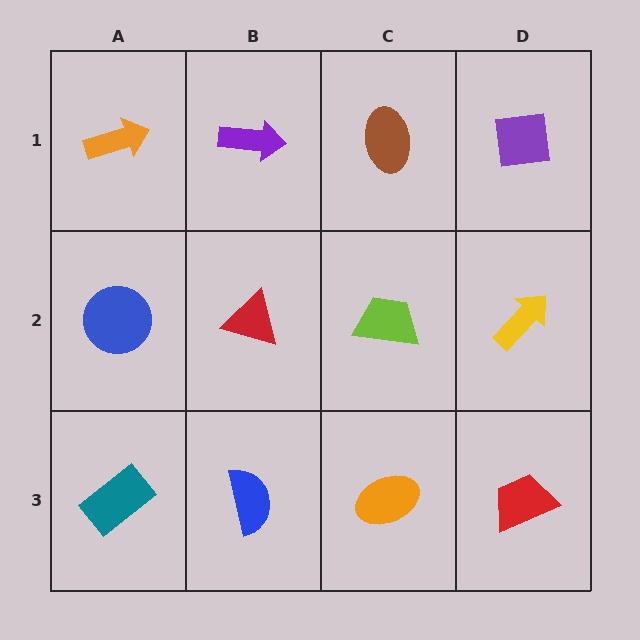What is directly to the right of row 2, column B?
A lime trapezoid.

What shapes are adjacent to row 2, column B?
A purple arrow (row 1, column B), a blue semicircle (row 3, column B), a blue circle (row 2, column A), a lime trapezoid (row 2, column C).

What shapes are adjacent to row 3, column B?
A red triangle (row 2, column B), a teal rectangle (row 3, column A), an orange ellipse (row 3, column C).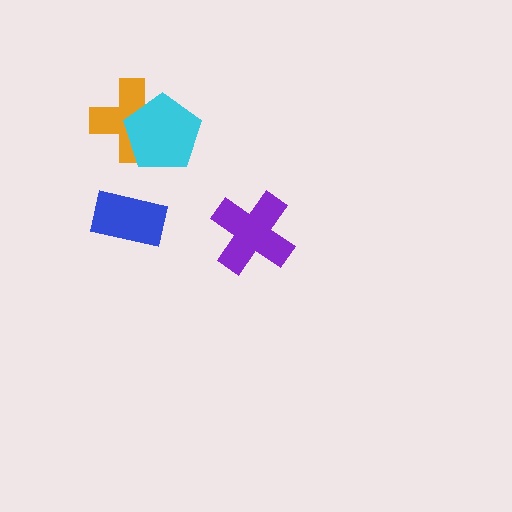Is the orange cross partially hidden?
Yes, it is partially covered by another shape.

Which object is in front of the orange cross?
The cyan pentagon is in front of the orange cross.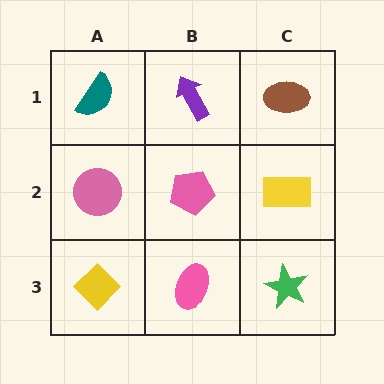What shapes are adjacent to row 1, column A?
A pink circle (row 2, column A), a purple arrow (row 1, column B).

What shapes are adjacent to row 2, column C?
A brown ellipse (row 1, column C), a green star (row 3, column C), a pink pentagon (row 2, column B).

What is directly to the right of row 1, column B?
A brown ellipse.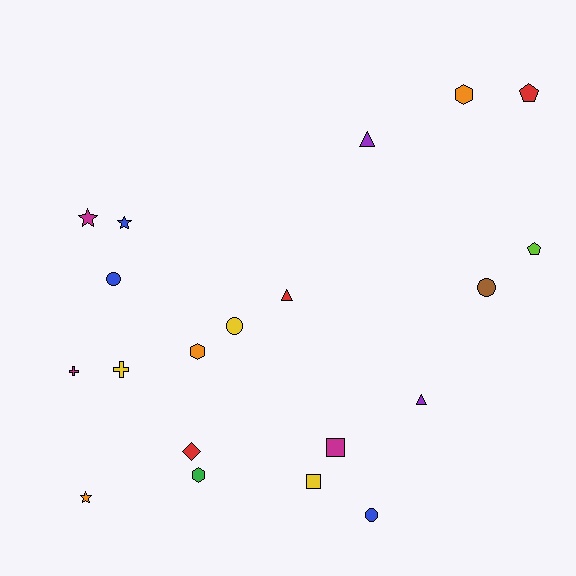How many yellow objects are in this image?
There are 3 yellow objects.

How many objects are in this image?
There are 20 objects.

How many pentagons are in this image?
There are 2 pentagons.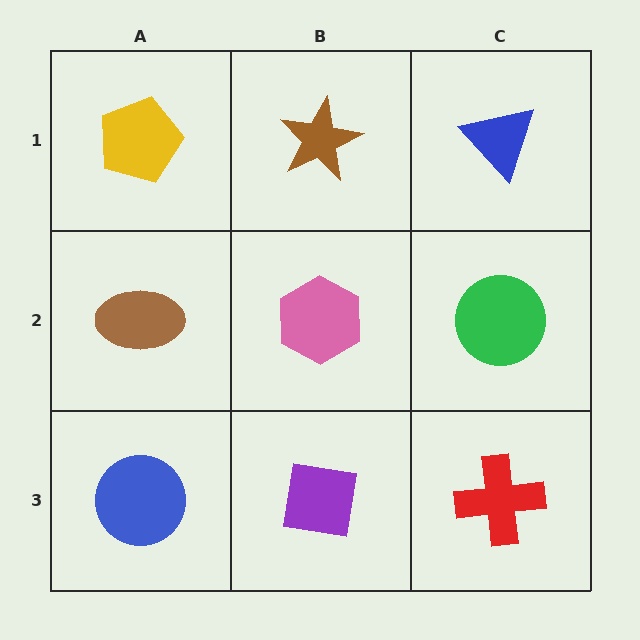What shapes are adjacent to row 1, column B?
A pink hexagon (row 2, column B), a yellow pentagon (row 1, column A), a blue triangle (row 1, column C).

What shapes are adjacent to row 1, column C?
A green circle (row 2, column C), a brown star (row 1, column B).